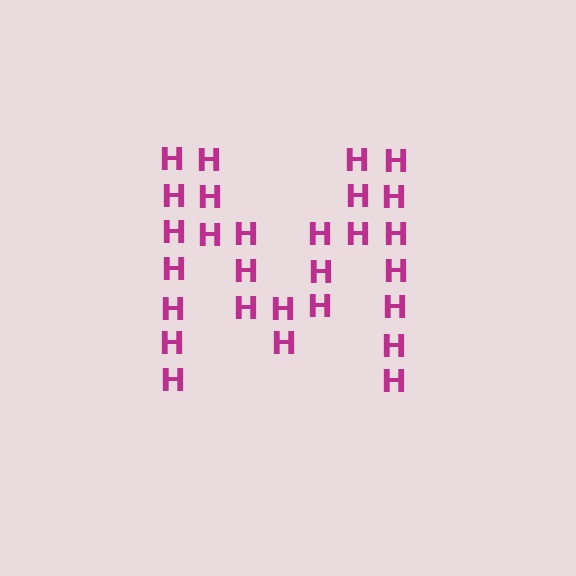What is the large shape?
The large shape is the letter M.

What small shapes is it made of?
It is made of small letter H's.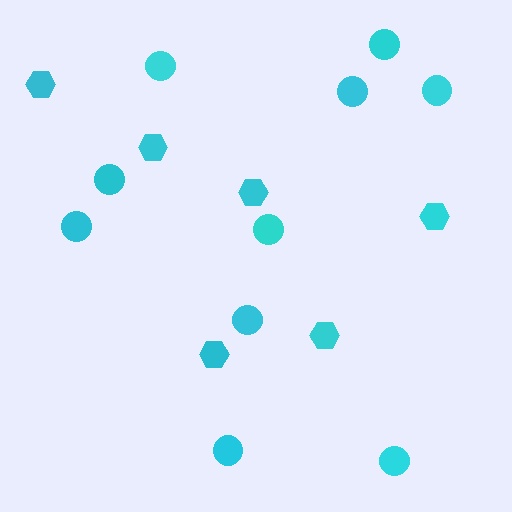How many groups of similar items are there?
There are 2 groups: one group of circles (10) and one group of hexagons (6).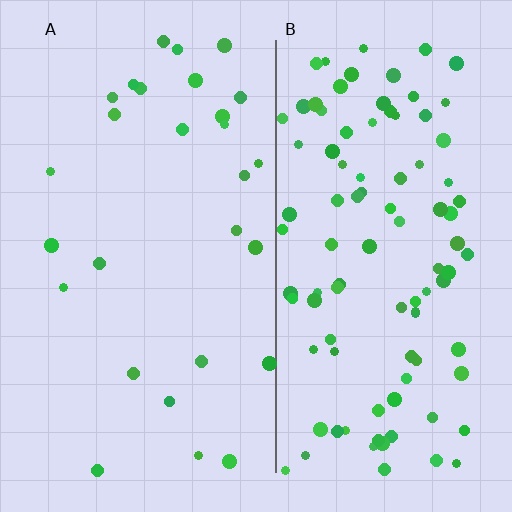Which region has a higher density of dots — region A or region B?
B (the right).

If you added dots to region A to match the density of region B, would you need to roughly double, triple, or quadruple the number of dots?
Approximately quadruple.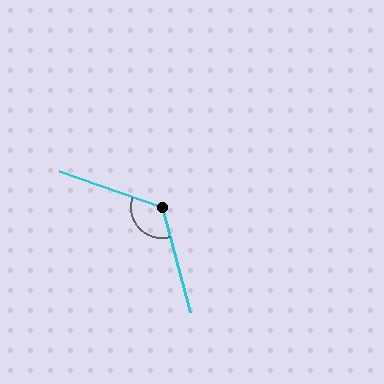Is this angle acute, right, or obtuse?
It is obtuse.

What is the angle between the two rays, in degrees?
Approximately 125 degrees.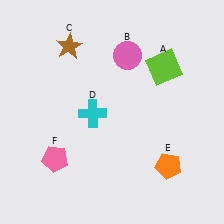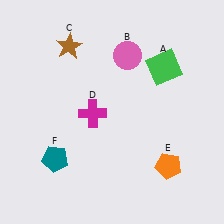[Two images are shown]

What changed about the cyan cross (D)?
In Image 1, D is cyan. In Image 2, it changed to magenta.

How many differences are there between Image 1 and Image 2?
There are 3 differences between the two images.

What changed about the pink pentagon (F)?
In Image 1, F is pink. In Image 2, it changed to teal.